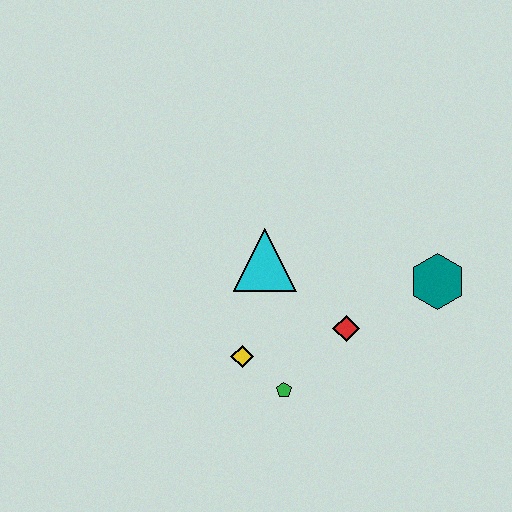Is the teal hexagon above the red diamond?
Yes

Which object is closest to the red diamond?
The green pentagon is closest to the red diamond.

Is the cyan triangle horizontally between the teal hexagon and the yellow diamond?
Yes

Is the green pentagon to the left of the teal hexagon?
Yes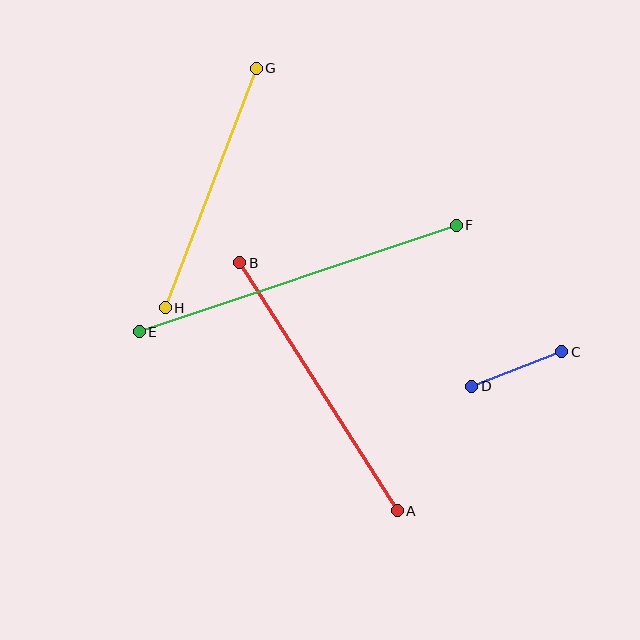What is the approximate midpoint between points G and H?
The midpoint is at approximately (211, 188) pixels.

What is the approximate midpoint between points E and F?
The midpoint is at approximately (298, 278) pixels.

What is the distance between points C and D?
The distance is approximately 96 pixels.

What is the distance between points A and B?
The distance is approximately 294 pixels.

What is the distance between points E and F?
The distance is approximately 334 pixels.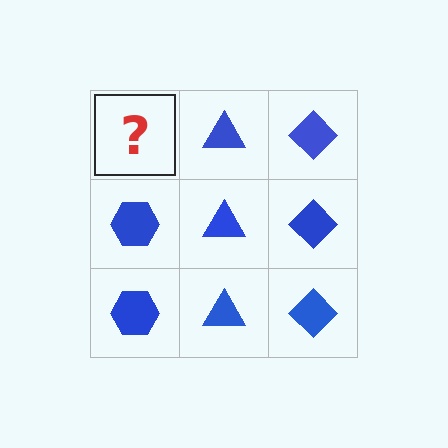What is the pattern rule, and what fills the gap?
The rule is that each column has a consistent shape. The gap should be filled with a blue hexagon.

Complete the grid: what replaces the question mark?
The question mark should be replaced with a blue hexagon.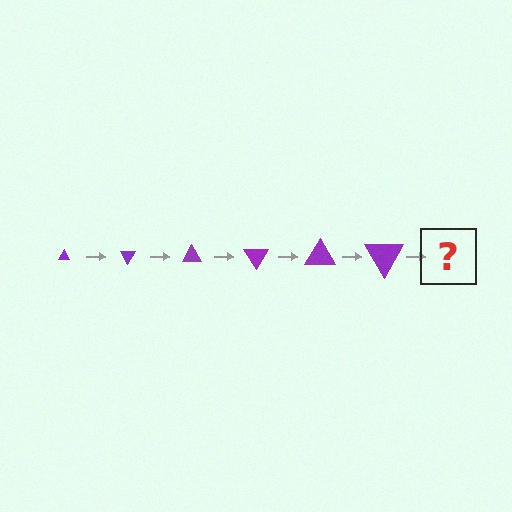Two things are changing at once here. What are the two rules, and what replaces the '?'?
The two rules are that the triangle grows larger each step and it rotates 60 degrees each step. The '?' should be a triangle, larger than the previous one and rotated 360 degrees from the start.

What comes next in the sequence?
The next element should be a triangle, larger than the previous one and rotated 360 degrees from the start.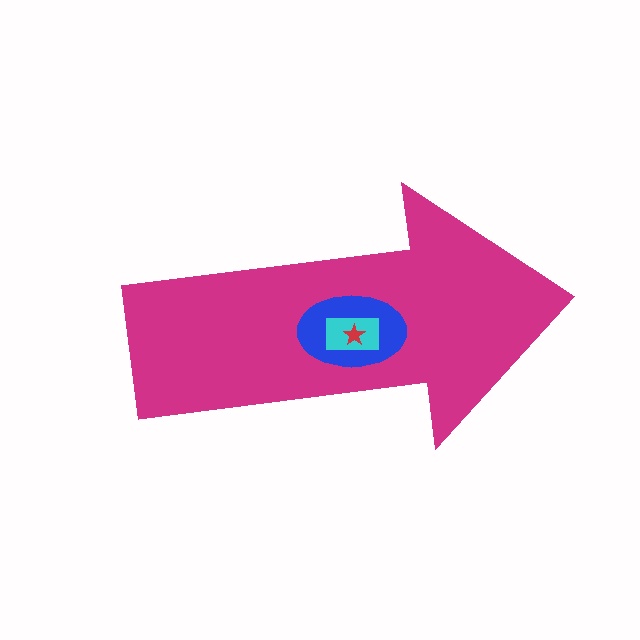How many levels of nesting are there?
4.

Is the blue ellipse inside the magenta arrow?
Yes.